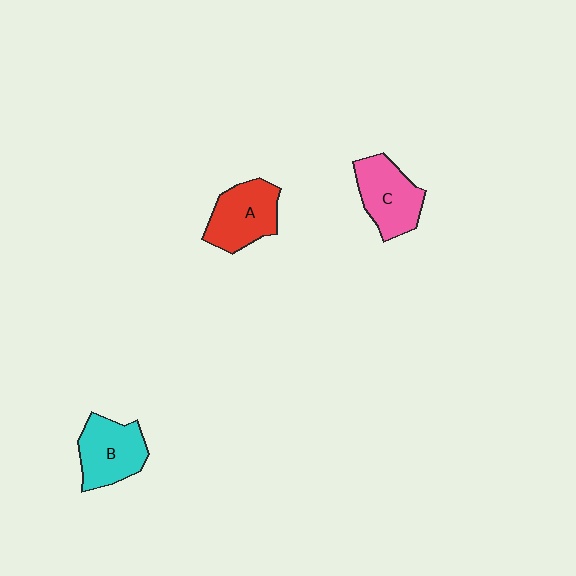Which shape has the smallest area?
Shape B (cyan).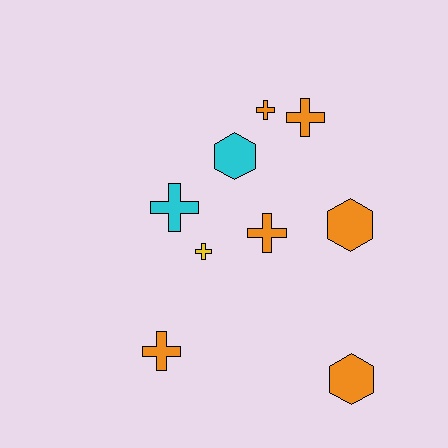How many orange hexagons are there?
There are 2 orange hexagons.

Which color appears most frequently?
Orange, with 6 objects.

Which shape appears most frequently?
Cross, with 6 objects.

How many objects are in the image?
There are 9 objects.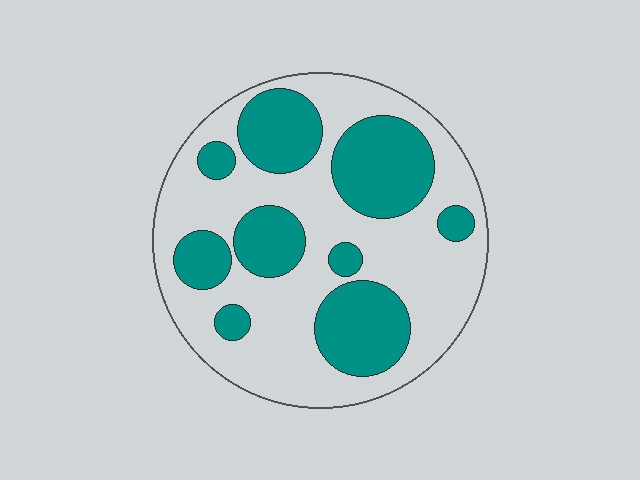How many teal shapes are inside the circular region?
9.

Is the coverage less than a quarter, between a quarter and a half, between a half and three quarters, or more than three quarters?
Between a quarter and a half.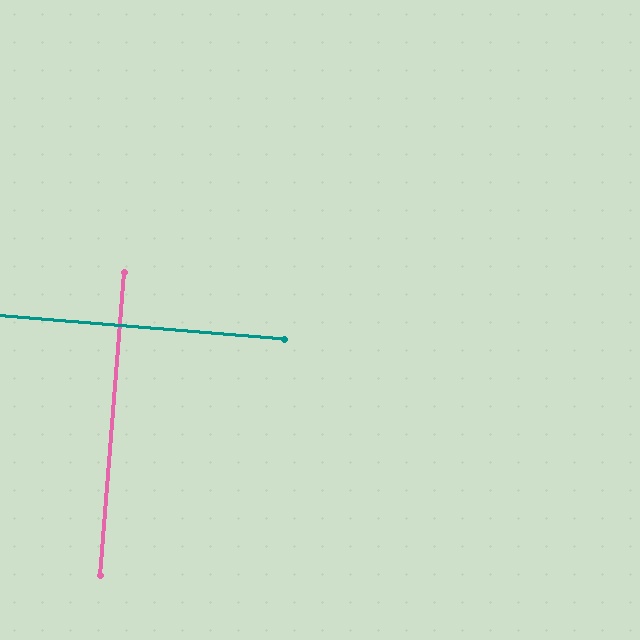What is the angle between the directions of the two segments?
Approximately 90 degrees.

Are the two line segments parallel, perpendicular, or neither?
Perpendicular — they meet at approximately 90°.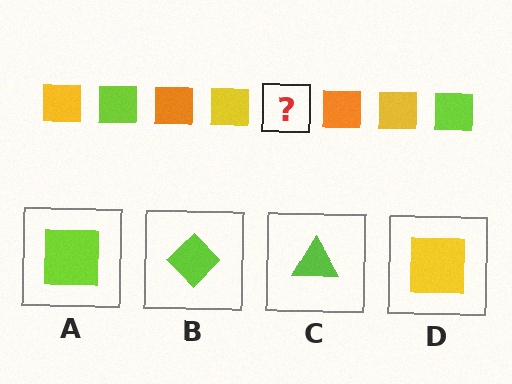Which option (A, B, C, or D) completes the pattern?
A.